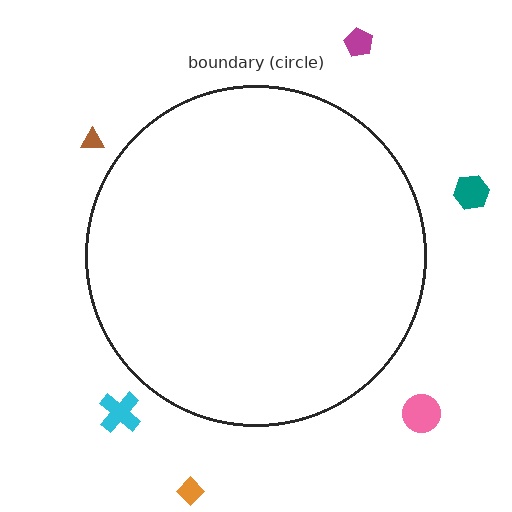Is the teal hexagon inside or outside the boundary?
Outside.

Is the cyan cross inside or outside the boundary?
Outside.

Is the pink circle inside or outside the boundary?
Outside.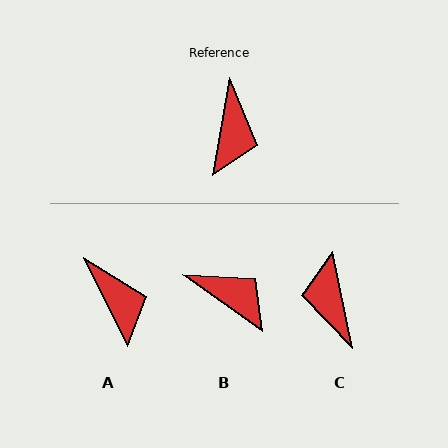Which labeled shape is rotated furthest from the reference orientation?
C, about 159 degrees away.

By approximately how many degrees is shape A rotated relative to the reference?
Approximately 36 degrees counter-clockwise.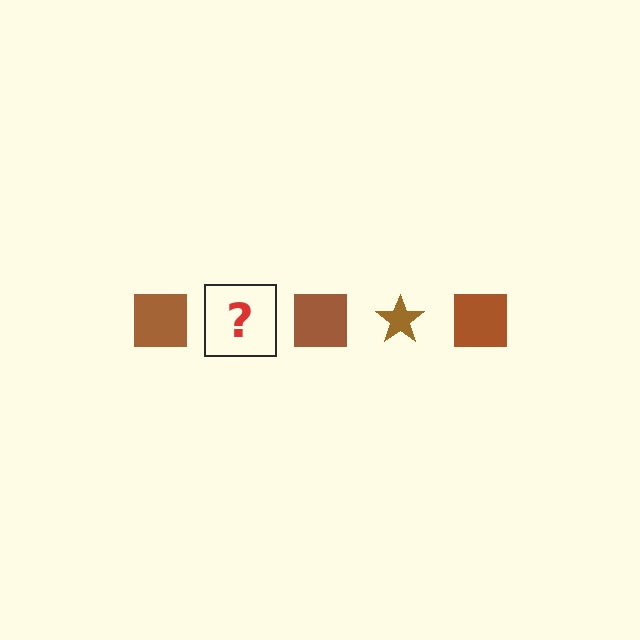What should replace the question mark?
The question mark should be replaced with a brown star.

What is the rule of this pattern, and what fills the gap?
The rule is that the pattern cycles through square, star shapes in brown. The gap should be filled with a brown star.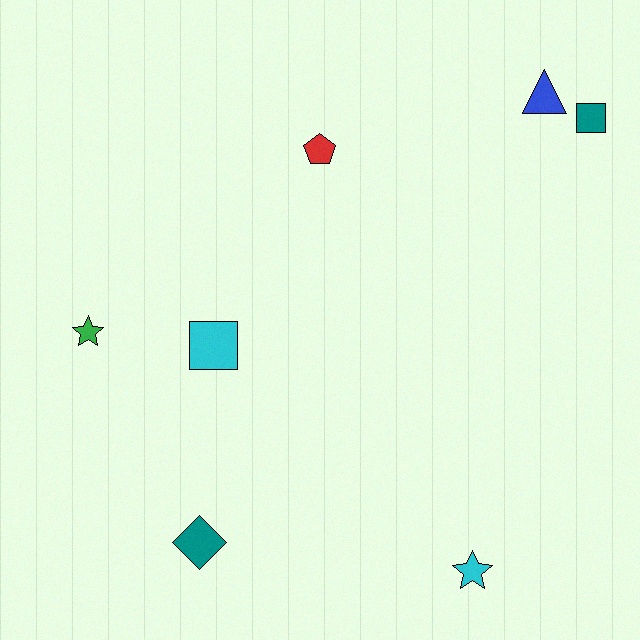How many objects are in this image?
There are 7 objects.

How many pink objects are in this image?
There are no pink objects.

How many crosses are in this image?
There are no crosses.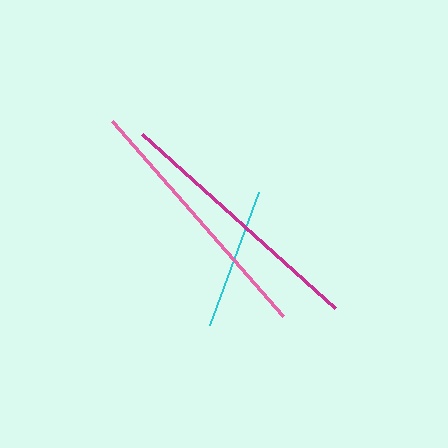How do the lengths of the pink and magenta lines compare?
The pink and magenta lines are approximately the same length.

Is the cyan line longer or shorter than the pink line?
The pink line is longer than the cyan line.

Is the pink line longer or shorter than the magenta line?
The pink line is longer than the magenta line.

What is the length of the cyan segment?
The cyan segment is approximately 141 pixels long.